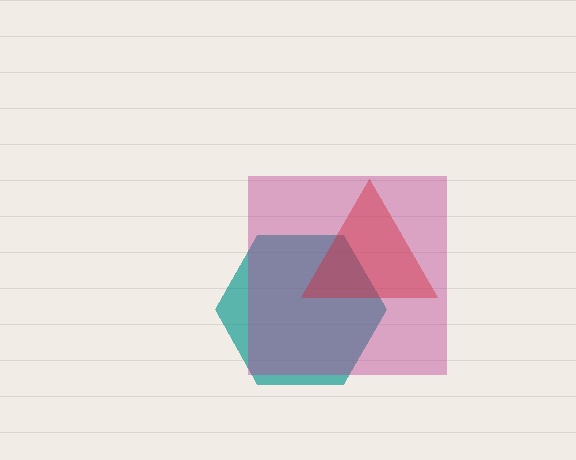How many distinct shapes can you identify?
There are 3 distinct shapes: a teal hexagon, a magenta square, a red triangle.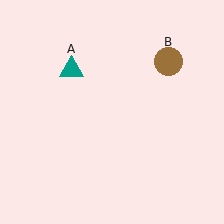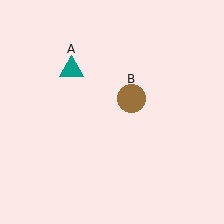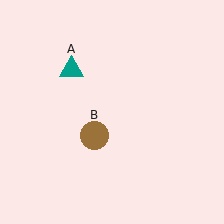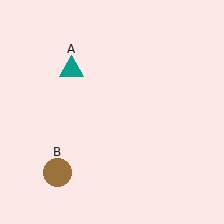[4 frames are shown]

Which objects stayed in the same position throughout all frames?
Teal triangle (object A) remained stationary.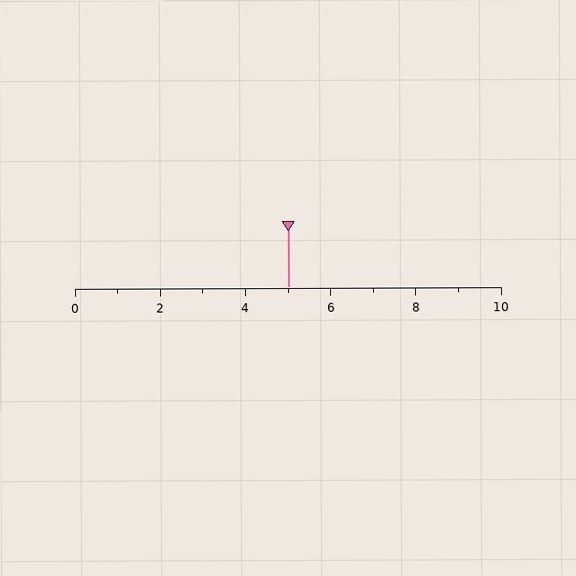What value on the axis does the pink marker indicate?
The marker indicates approximately 5.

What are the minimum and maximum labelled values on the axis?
The axis runs from 0 to 10.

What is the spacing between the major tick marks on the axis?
The major ticks are spaced 2 apart.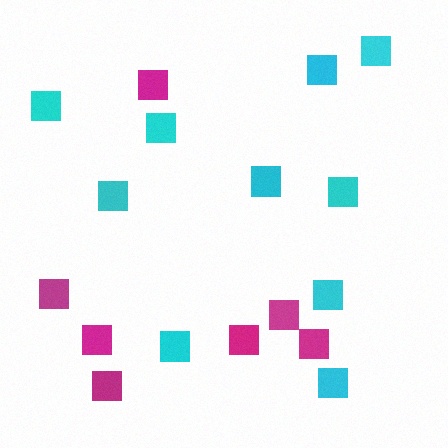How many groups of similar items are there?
There are 2 groups: one group of cyan squares (10) and one group of magenta squares (7).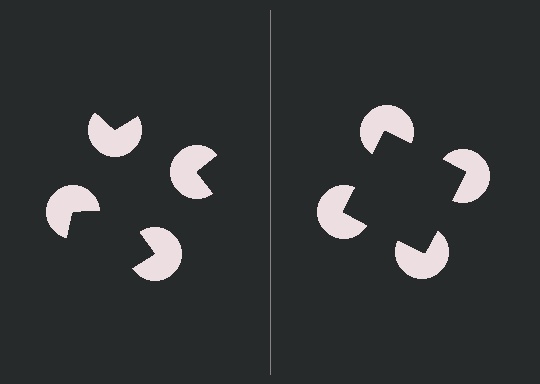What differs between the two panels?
The pac-man discs are positioned identically on both sides; only the wedge orientations differ. On the right they align to a square; on the left they are misaligned.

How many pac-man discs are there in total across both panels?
8 — 4 on each side.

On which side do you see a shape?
An illusory square appears on the right side. On the left side the wedge cuts are rotated, so no coherent shape forms.